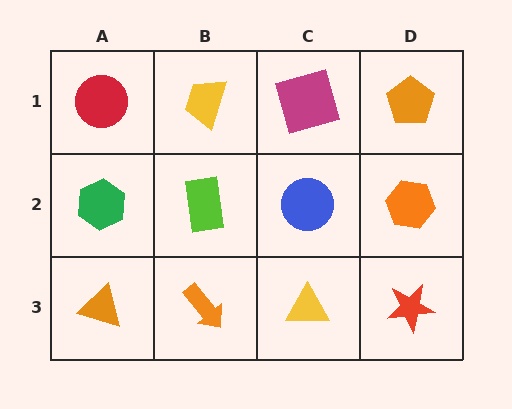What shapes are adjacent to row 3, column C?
A blue circle (row 2, column C), an orange arrow (row 3, column B), a red star (row 3, column D).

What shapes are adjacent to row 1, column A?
A green hexagon (row 2, column A), a yellow trapezoid (row 1, column B).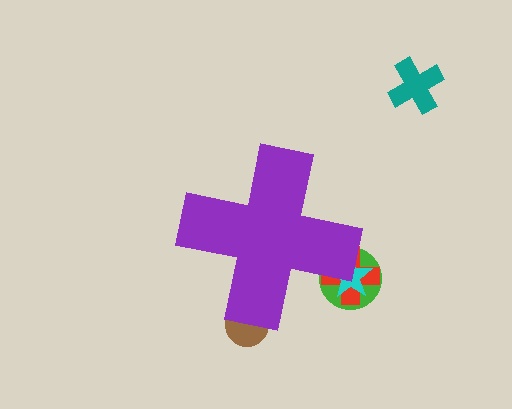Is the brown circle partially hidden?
Yes, the brown circle is partially hidden behind the purple cross.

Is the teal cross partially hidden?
No, the teal cross is fully visible.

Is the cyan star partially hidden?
Yes, the cyan star is partially hidden behind the purple cross.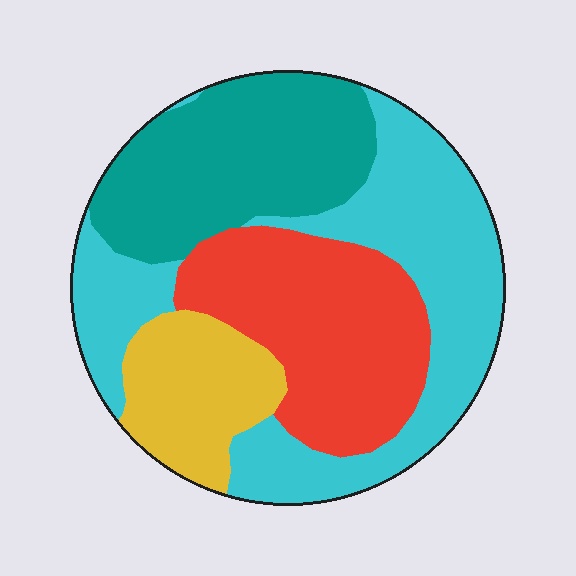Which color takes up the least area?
Yellow, at roughly 15%.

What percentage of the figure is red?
Red covers roughly 25% of the figure.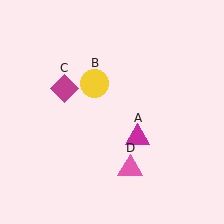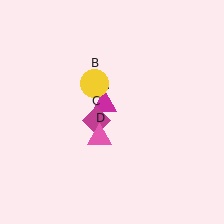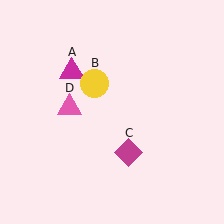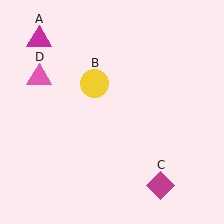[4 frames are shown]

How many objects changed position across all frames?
3 objects changed position: magenta triangle (object A), magenta diamond (object C), pink triangle (object D).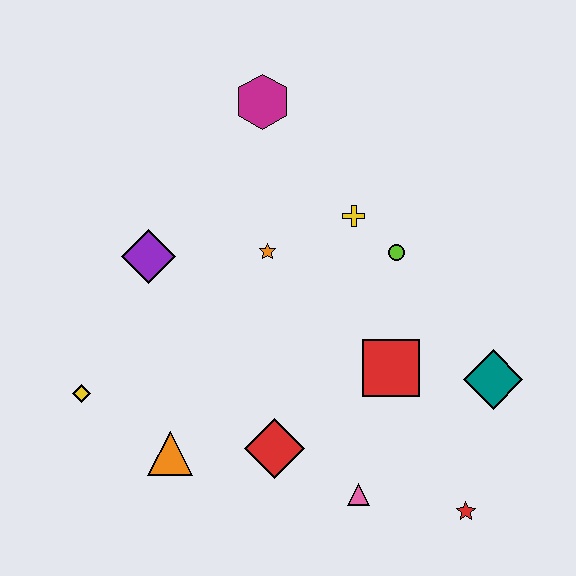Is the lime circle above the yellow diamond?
Yes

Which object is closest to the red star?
The pink triangle is closest to the red star.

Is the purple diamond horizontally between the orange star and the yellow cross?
No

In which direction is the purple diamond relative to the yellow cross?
The purple diamond is to the left of the yellow cross.